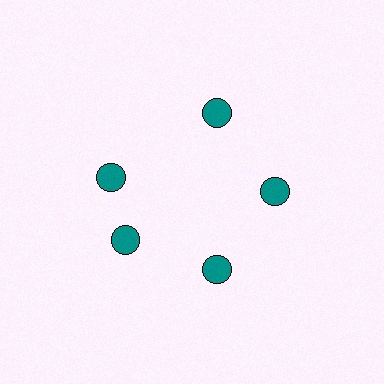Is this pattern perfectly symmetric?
No. The 5 teal circles are arranged in a ring, but one element near the 10 o'clock position is rotated out of alignment along the ring, breaking the 5-fold rotational symmetry.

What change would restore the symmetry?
The symmetry would be restored by rotating it back into even spacing with its neighbors so that all 5 circles sit at equal angles and equal distance from the center.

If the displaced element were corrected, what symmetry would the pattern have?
It would have 5-fold rotational symmetry — the pattern would map onto itself every 72 degrees.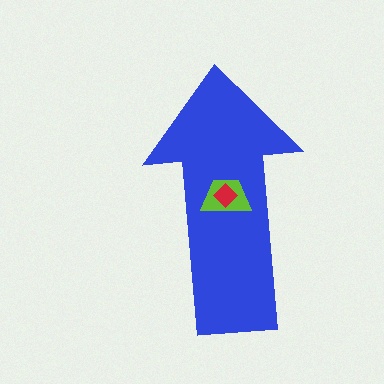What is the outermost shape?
The blue arrow.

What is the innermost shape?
The red diamond.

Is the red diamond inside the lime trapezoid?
Yes.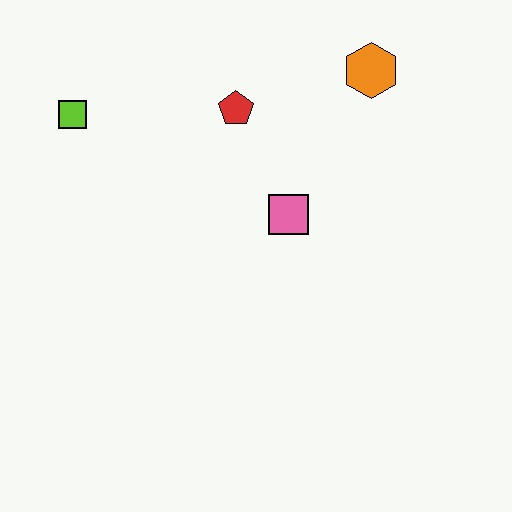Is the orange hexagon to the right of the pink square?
Yes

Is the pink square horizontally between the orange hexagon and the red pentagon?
Yes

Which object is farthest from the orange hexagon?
The lime square is farthest from the orange hexagon.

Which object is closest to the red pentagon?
The pink square is closest to the red pentagon.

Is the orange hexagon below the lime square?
No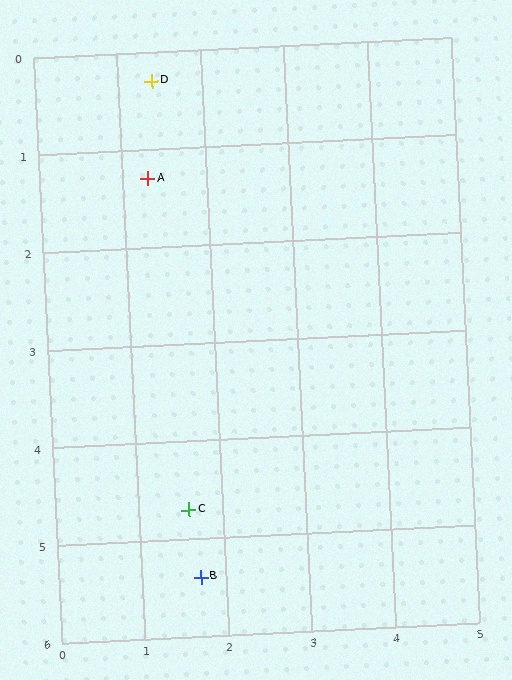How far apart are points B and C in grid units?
Points B and C are about 0.7 grid units apart.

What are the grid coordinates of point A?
Point A is at approximately (1.3, 1.3).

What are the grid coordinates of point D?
Point D is at approximately (1.4, 0.3).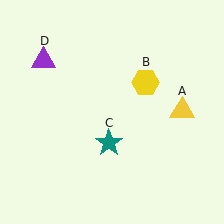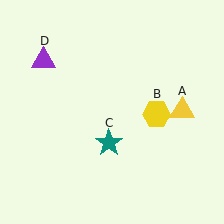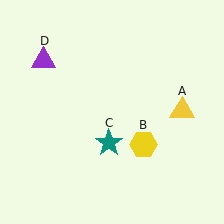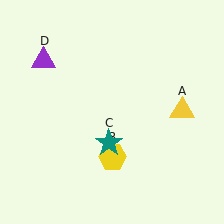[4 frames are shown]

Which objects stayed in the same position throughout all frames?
Yellow triangle (object A) and teal star (object C) and purple triangle (object D) remained stationary.